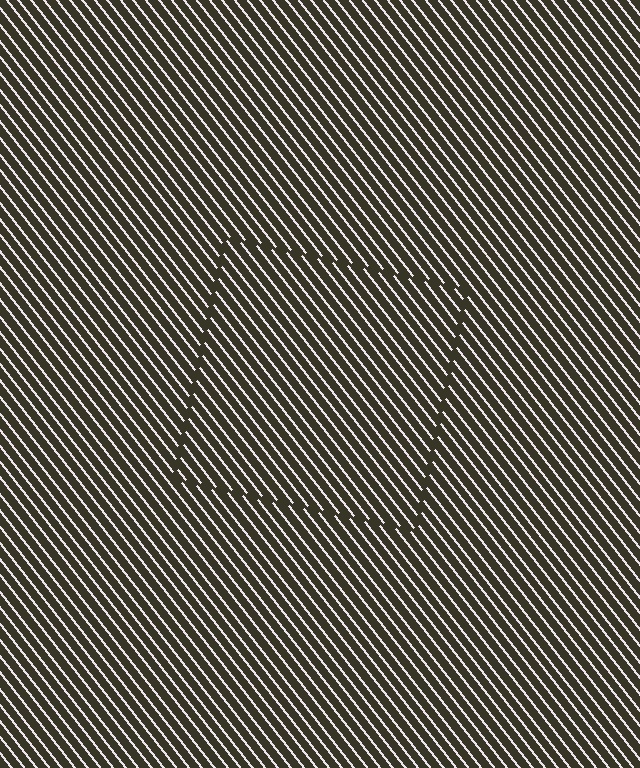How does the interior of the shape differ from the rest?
The interior of the shape contains the same grating, shifted by half a period — the contour is defined by the phase discontinuity where line-ends from the inner and outer gratings abut.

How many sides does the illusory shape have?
4 sides — the line-ends trace a square.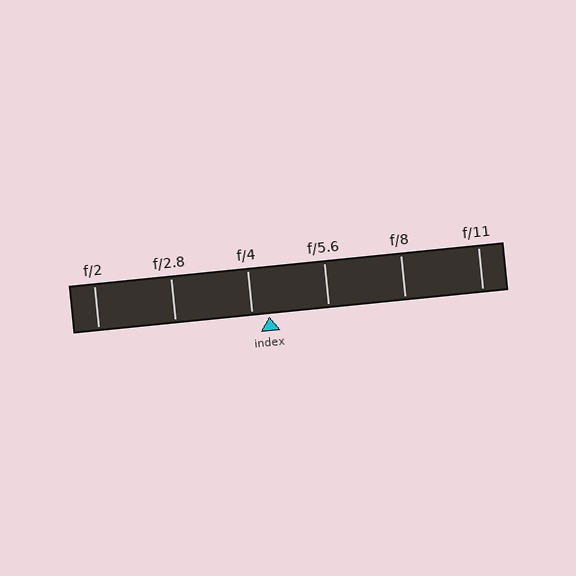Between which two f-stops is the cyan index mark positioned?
The index mark is between f/4 and f/5.6.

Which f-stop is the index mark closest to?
The index mark is closest to f/4.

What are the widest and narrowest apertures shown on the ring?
The widest aperture shown is f/2 and the narrowest is f/11.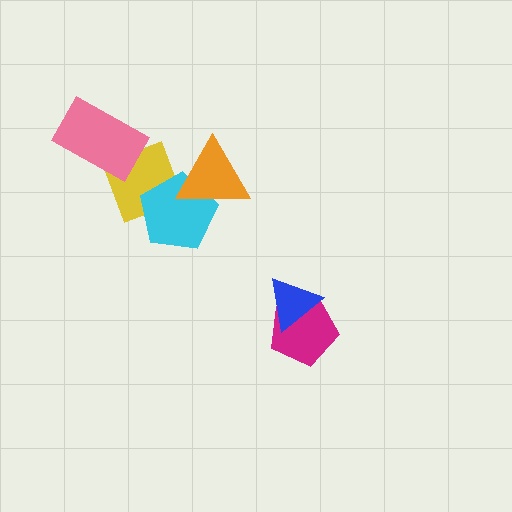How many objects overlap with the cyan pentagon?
2 objects overlap with the cyan pentagon.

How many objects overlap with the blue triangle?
1 object overlaps with the blue triangle.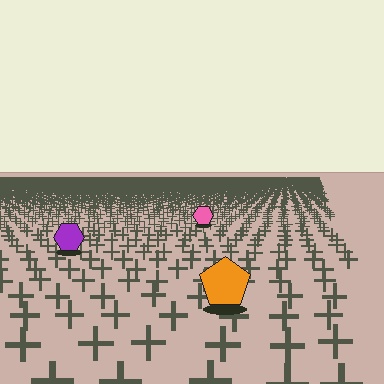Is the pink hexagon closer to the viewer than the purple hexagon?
No. The purple hexagon is closer — you can tell from the texture gradient: the ground texture is coarser near it.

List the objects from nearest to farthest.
From nearest to farthest: the orange pentagon, the purple hexagon, the pink hexagon.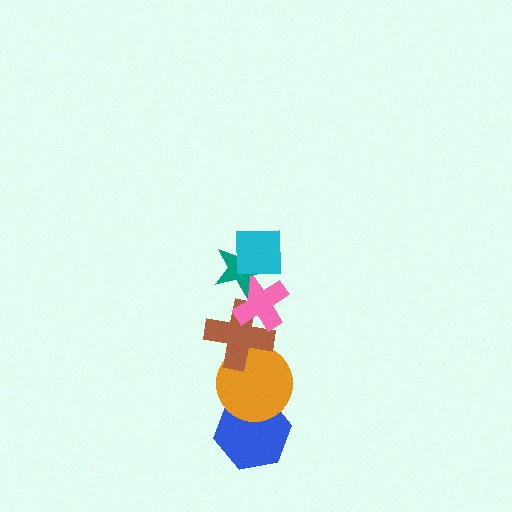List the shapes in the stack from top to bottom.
From top to bottom: the cyan square, the teal star, the pink cross, the brown cross, the orange circle, the blue hexagon.